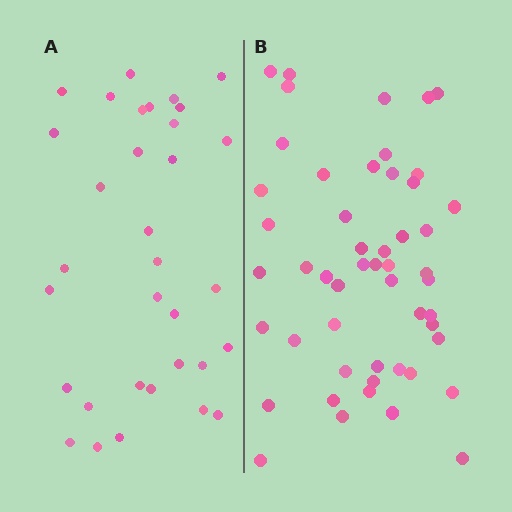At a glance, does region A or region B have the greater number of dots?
Region B (the right region) has more dots.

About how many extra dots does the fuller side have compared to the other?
Region B has approximately 20 more dots than region A.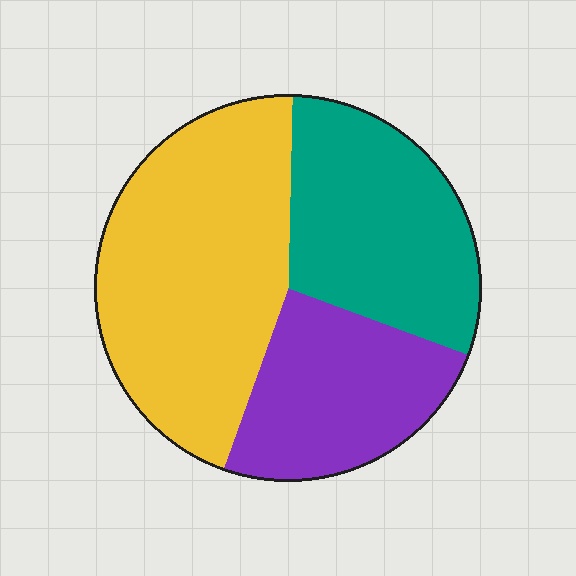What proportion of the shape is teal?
Teal covers roughly 30% of the shape.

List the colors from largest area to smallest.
From largest to smallest: yellow, teal, purple.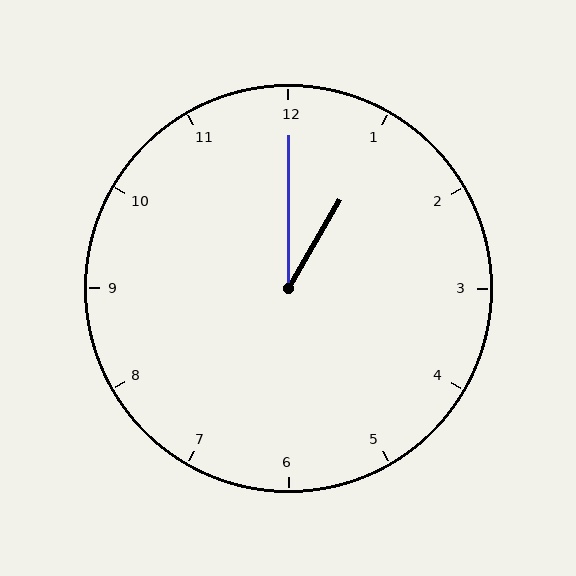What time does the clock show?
1:00.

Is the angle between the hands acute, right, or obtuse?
It is acute.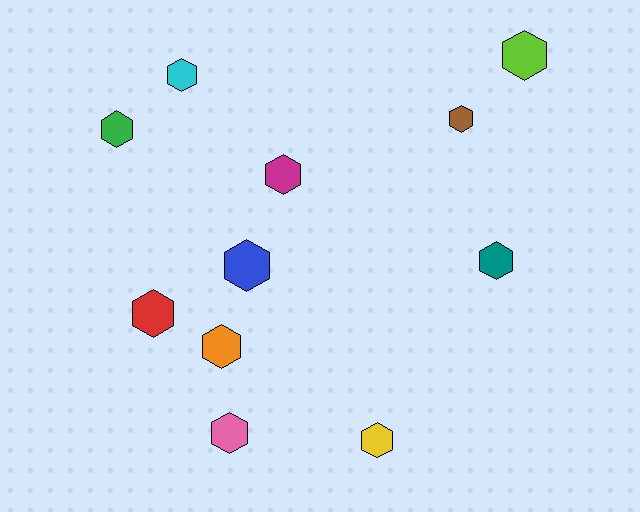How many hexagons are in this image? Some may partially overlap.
There are 11 hexagons.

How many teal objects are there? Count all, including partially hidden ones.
There is 1 teal object.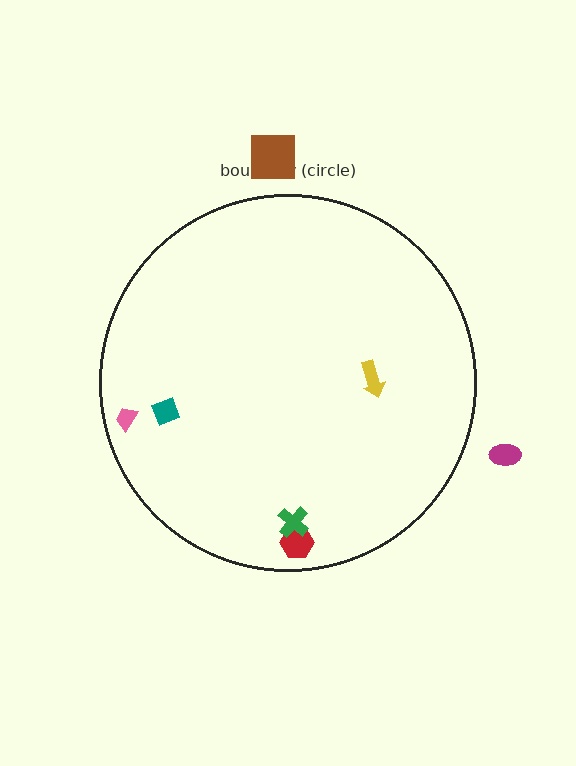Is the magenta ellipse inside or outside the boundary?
Outside.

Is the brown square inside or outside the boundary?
Outside.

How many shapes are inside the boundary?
5 inside, 2 outside.